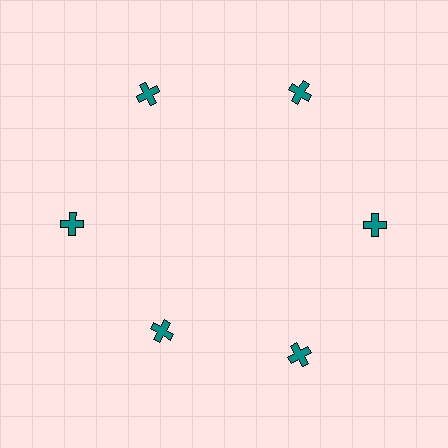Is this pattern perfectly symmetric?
No. The 6 teal crosses are arranged in a ring, but one element near the 7 o'clock position is pulled inward toward the center, breaking the 6-fold rotational symmetry.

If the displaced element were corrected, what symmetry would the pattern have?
It would have 6-fold rotational symmetry — the pattern would map onto itself every 60 degrees.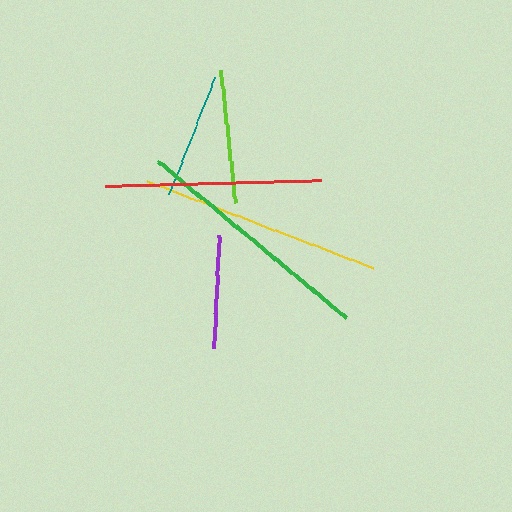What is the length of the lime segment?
The lime segment is approximately 133 pixels long.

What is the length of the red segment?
The red segment is approximately 216 pixels long.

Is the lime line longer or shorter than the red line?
The red line is longer than the lime line.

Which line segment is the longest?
The green line is the longest at approximately 245 pixels.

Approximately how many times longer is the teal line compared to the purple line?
The teal line is approximately 1.1 times the length of the purple line.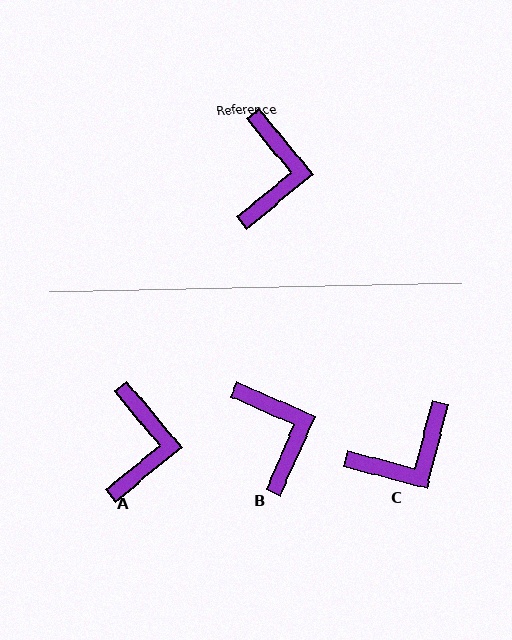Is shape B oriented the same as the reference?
No, it is off by about 27 degrees.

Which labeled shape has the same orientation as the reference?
A.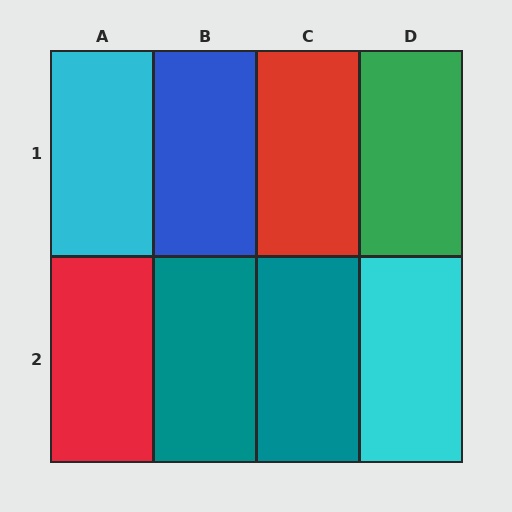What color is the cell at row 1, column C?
Red.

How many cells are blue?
1 cell is blue.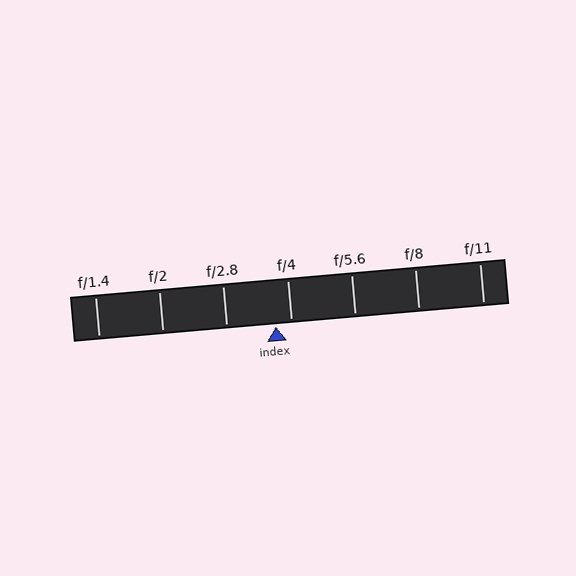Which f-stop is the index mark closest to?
The index mark is closest to f/4.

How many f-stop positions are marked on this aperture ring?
There are 7 f-stop positions marked.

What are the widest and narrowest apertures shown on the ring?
The widest aperture shown is f/1.4 and the narrowest is f/11.